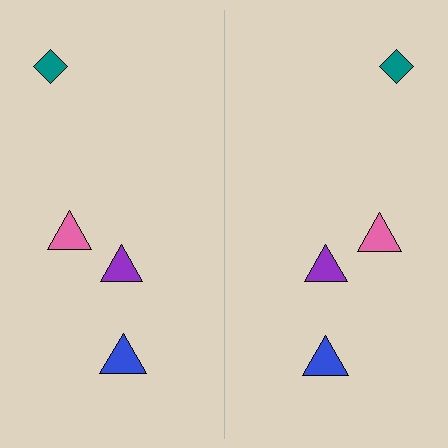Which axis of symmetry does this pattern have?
The pattern has a vertical axis of symmetry running through the center of the image.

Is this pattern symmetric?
Yes, this pattern has bilateral (reflection) symmetry.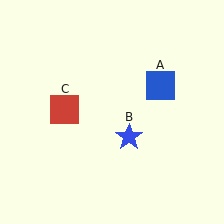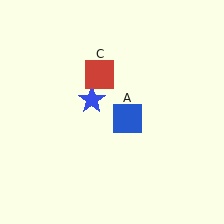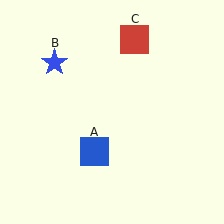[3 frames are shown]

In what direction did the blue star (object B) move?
The blue star (object B) moved up and to the left.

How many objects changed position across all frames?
3 objects changed position: blue square (object A), blue star (object B), red square (object C).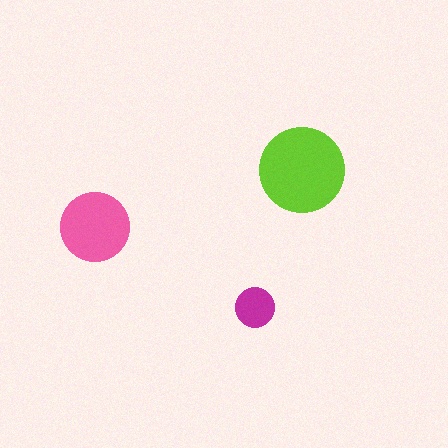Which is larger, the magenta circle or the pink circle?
The pink one.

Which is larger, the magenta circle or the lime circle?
The lime one.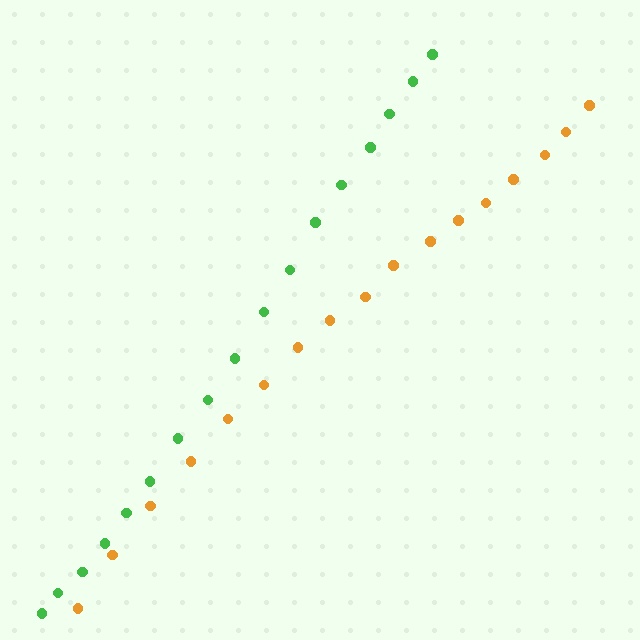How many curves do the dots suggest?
There are 2 distinct paths.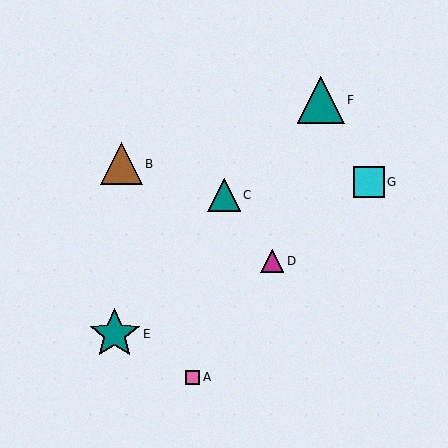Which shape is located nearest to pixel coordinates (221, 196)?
The teal triangle (labeled C) at (224, 195) is nearest to that location.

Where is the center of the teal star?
The center of the teal star is at (115, 334).